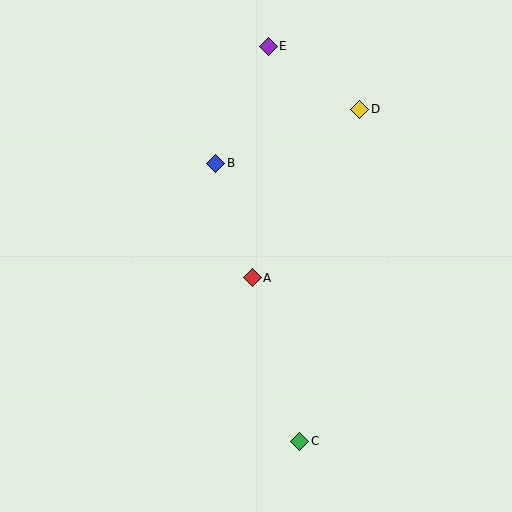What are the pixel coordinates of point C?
Point C is at (300, 441).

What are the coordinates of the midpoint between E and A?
The midpoint between E and A is at (260, 162).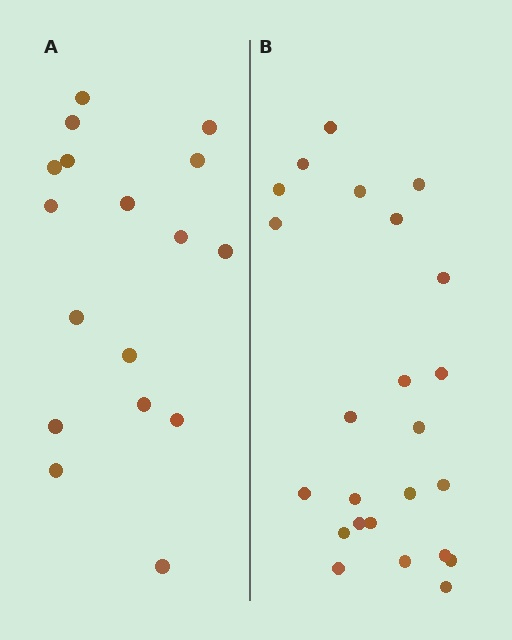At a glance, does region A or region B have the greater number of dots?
Region B (the right region) has more dots.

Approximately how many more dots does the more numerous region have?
Region B has roughly 8 or so more dots than region A.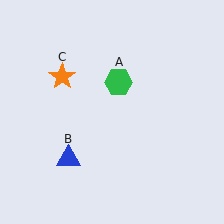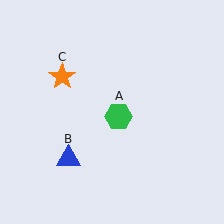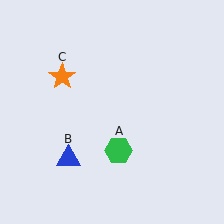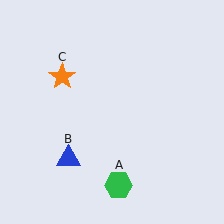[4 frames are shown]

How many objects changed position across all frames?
1 object changed position: green hexagon (object A).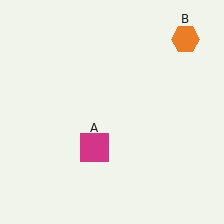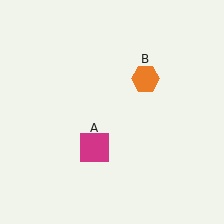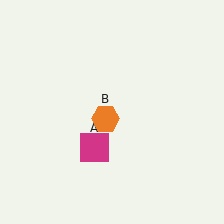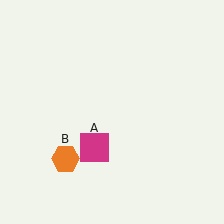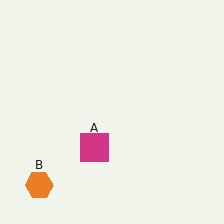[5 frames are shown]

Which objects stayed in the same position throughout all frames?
Magenta square (object A) remained stationary.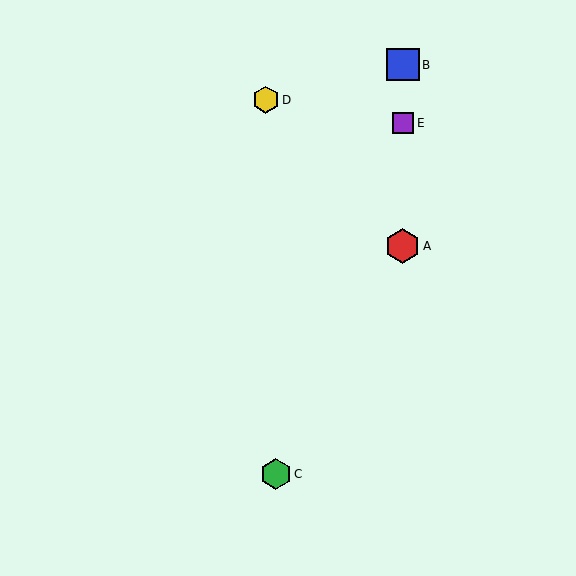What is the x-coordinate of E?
Object E is at x≈403.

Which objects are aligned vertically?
Objects A, B, E are aligned vertically.